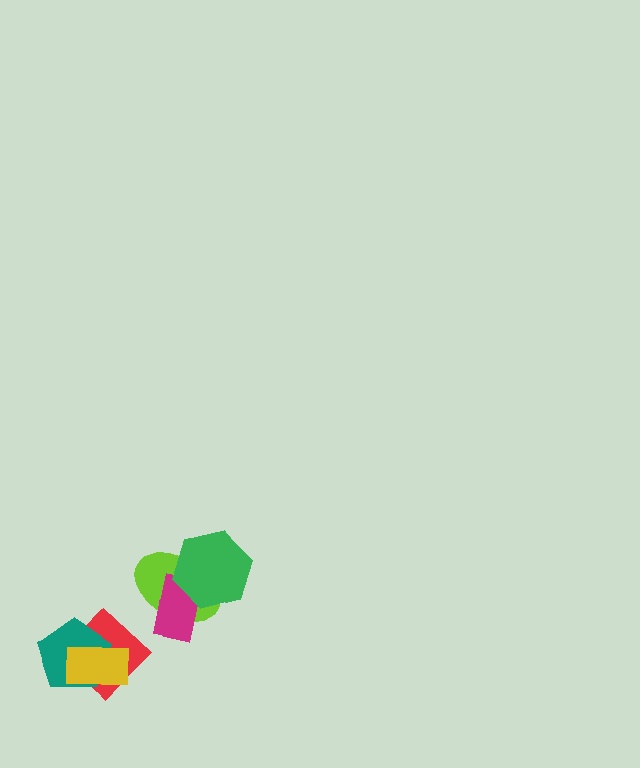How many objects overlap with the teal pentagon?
2 objects overlap with the teal pentagon.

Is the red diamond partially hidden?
Yes, it is partially covered by another shape.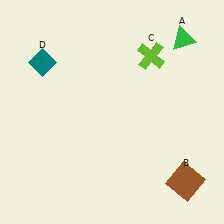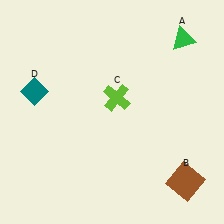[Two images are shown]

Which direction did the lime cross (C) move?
The lime cross (C) moved down.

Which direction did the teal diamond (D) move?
The teal diamond (D) moved down.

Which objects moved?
The objects that moved are: the lime cross (C), the teal diamond (D).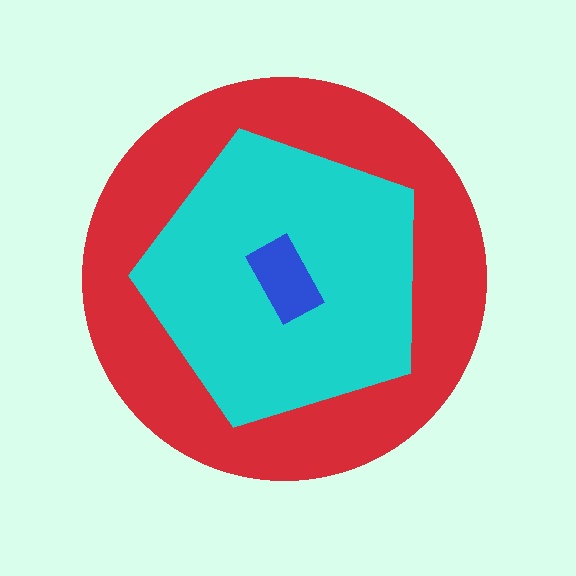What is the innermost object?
The blue rectangle.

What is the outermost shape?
The red circle.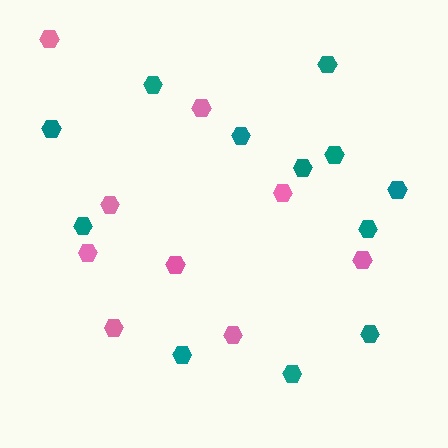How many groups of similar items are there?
There are 2 groups: one group of pink hexagons (9) and one group of teal hexagons (12).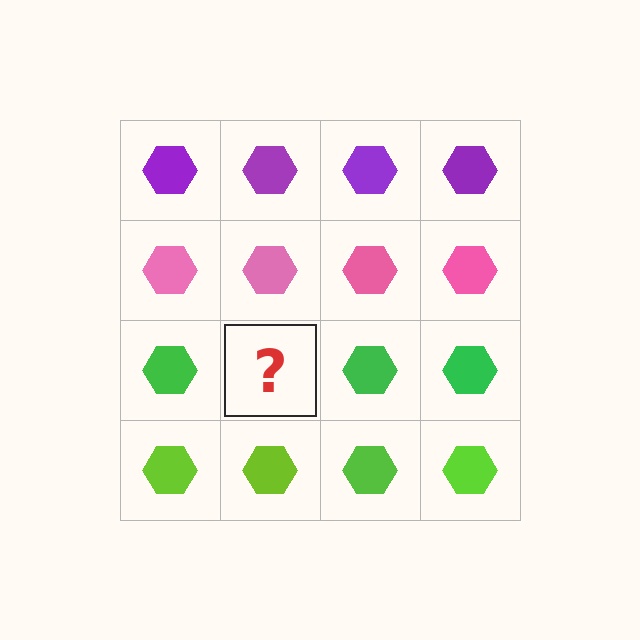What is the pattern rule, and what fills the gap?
The rule is that each row has a consistent color. The gap should be filled with a green hexagon.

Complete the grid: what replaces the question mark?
The question mark should be replaced with a green hexagon.